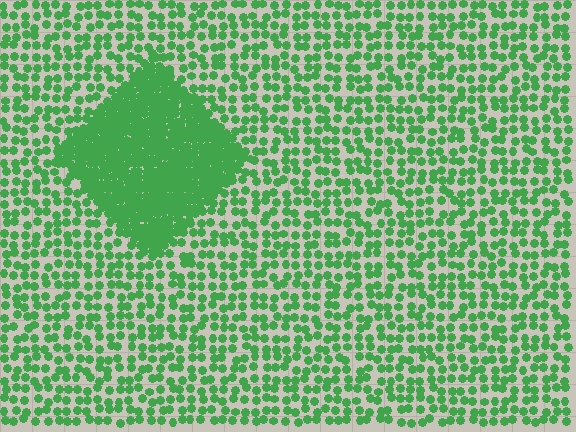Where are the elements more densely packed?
The elements are more densely packed inside the diamond boundary.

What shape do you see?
I see a diamond.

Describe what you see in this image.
The image contains small green elements arranged at two different densities. A diamond-shaped region is visible where the elements are more densely packed than the surrounding area.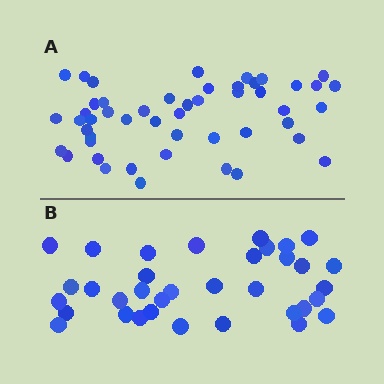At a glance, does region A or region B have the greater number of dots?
Region A (the top region) has more dots.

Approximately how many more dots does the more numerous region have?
Region A has approximately 15 more dots than region B.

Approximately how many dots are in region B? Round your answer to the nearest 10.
About 40 dots. (The exact count is 35, which rounds to 40.)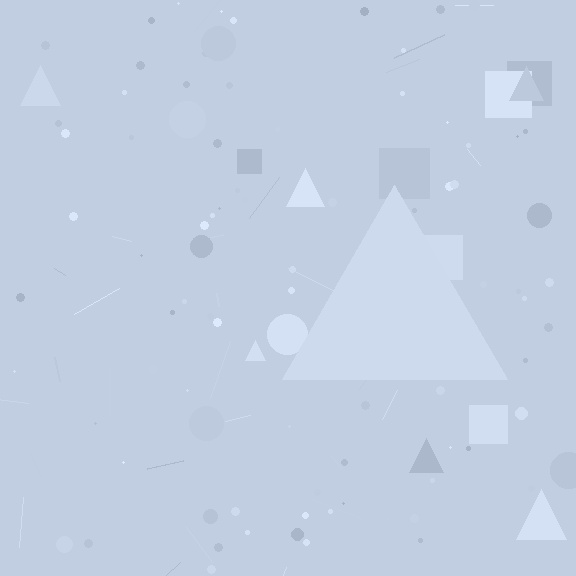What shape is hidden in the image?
A triangle is hidden in the image.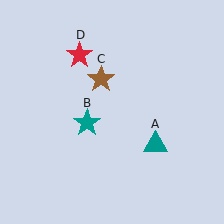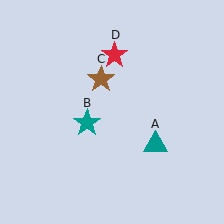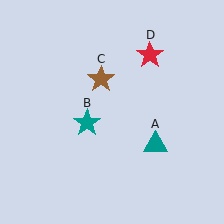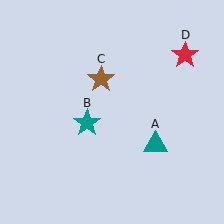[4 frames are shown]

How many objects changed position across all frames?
1 object changed position: red star (object D).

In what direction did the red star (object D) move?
The red star (object D) moved right.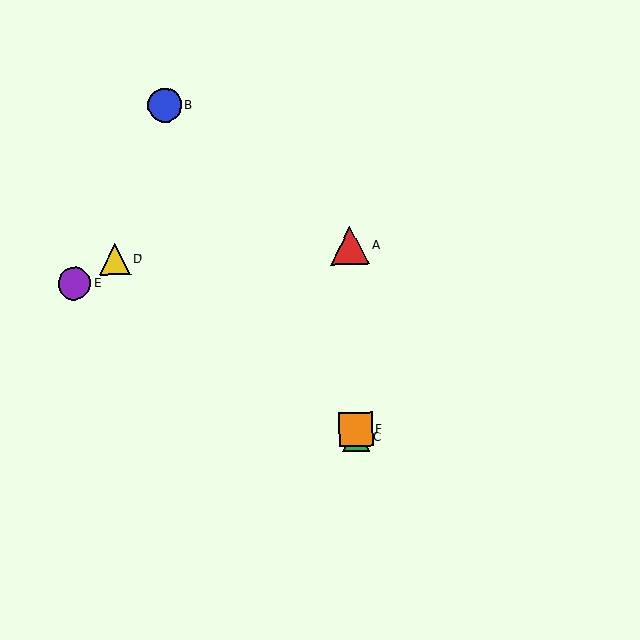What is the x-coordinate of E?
Object E is at x≈74.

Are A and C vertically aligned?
Yes, both are at x≈350.